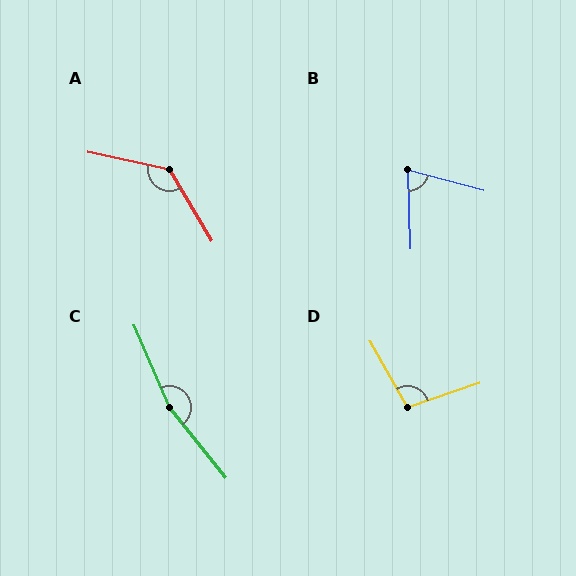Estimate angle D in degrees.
Approximately 101 degrees.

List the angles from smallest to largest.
B (73°), D (101°), A (133°), C (164°).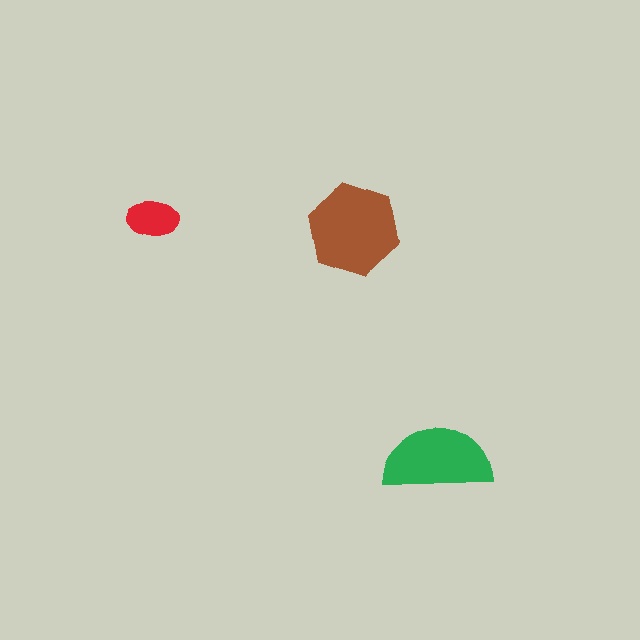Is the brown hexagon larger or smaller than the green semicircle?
Larger.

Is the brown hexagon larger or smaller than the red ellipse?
Larger.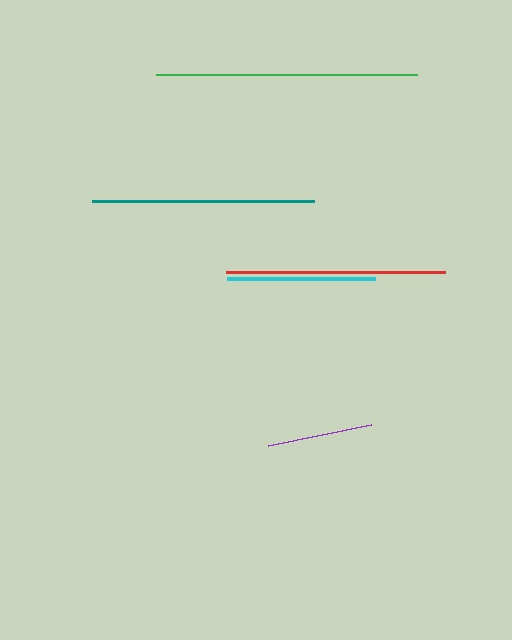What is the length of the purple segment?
The purple segment is approximately 105 pixels long.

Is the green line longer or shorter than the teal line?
The green line is longer than the teal line.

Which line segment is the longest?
The green line is the longest at approximately 261 pixels.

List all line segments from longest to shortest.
From longest to shortest: green, teal, red, cyan, purple.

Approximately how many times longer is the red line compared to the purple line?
The red line is approximately 2.1 times the length of the purple line.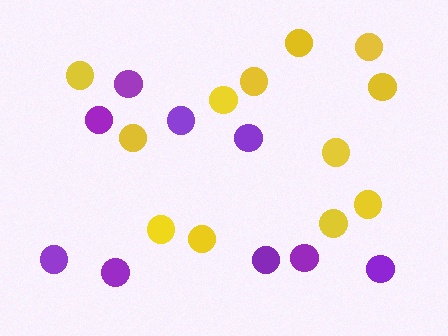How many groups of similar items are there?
There are 2 groups: one group of yellow circles (12) and one group of purple circles (9).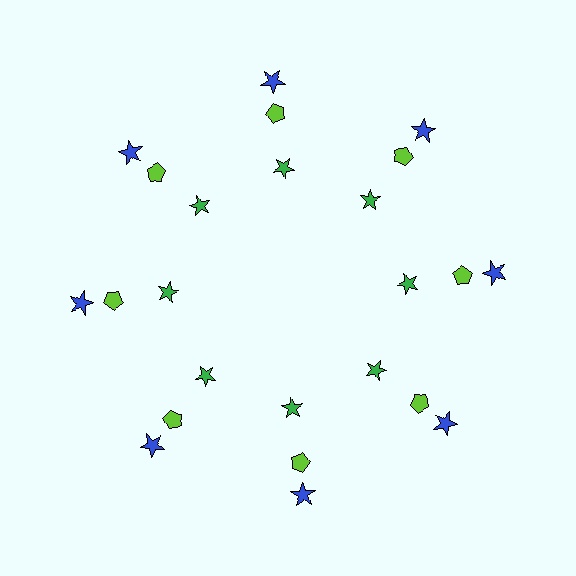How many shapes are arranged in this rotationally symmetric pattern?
There are 24 shapes, arranged in 8 groups of 3.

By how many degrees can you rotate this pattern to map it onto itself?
The pattern maps onto itself every 45 degrees of rotation.